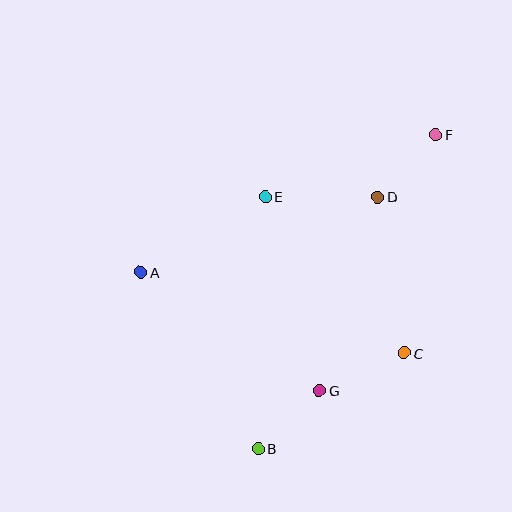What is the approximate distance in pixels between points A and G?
The distance between A and G is approximately 214 pixels.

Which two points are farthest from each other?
Points B and F are farthest from each other.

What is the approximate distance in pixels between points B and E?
The distance between B and E is approximately 252 pixels.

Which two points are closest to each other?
Points B and G are closest to each other.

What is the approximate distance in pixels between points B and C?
The distance between B and C is approximately 175 pixels.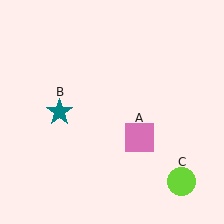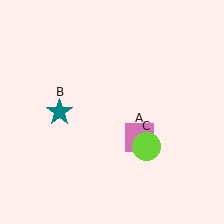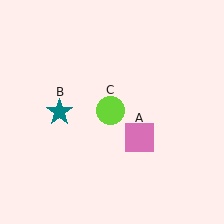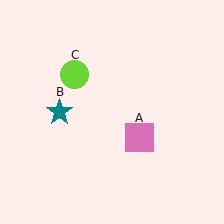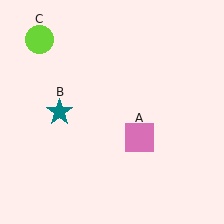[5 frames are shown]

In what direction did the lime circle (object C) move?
The lime circle (object C) moved up and to the left.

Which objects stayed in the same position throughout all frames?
Pink square (object A) and teal star (object B) remained stationary.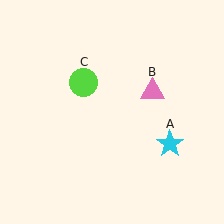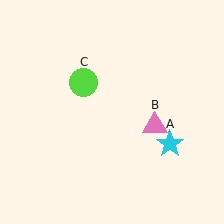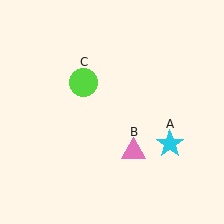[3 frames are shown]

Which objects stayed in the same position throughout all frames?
Cyan star (object A) and lime circle (object C) remained stationary.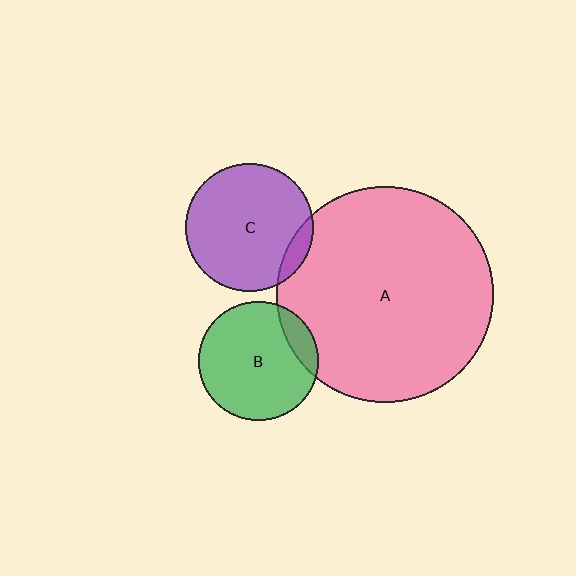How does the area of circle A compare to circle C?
Approximately 2.9 times.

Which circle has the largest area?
Circle A (pink).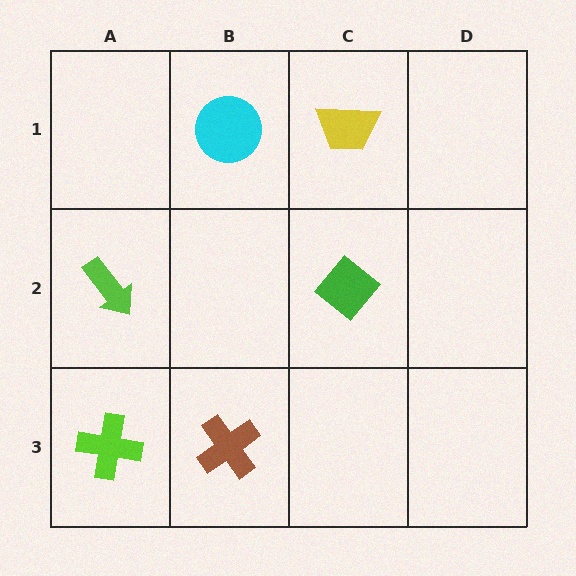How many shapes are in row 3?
2 shapes.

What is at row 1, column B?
A cyan circle.